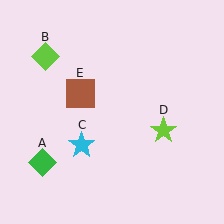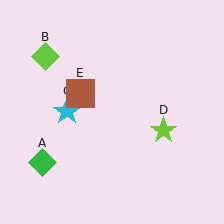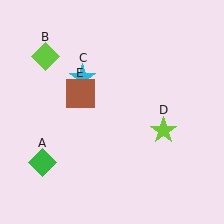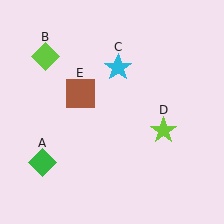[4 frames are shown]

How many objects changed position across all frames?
1 object changed position: cyan star (object C).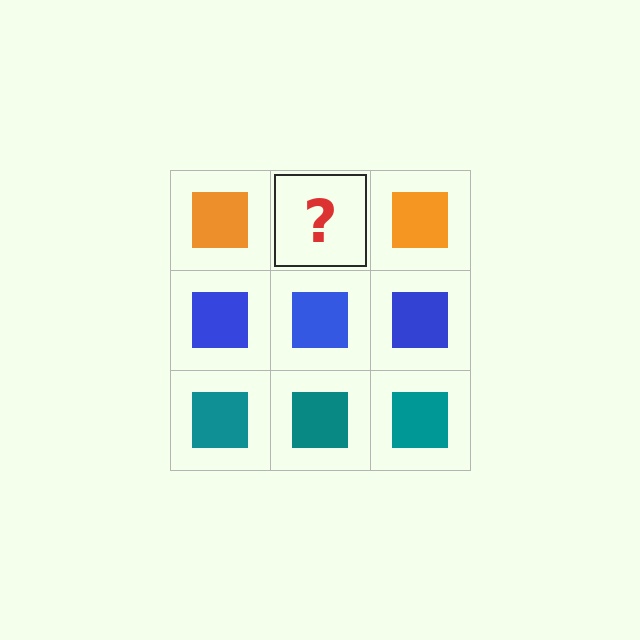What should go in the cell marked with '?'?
The missing cell should contain an orange square.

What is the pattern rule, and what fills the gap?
The rule is that each row has a consistent color. The gap should be filled with an orange square.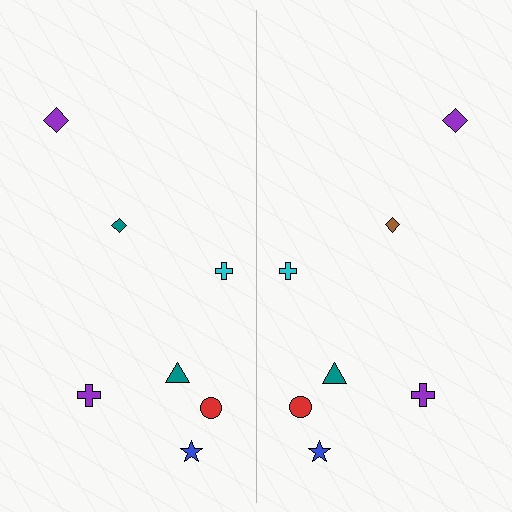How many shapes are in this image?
There are 14 shapes in this image.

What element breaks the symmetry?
The brown diamond on the right side breaks the symmetry — its mirror counterpart is teal.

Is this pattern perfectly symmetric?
No, the pattern is not perfectly symmetric. The brown diamond on the right side breaks the symmetry — its mirror counterpart is teal.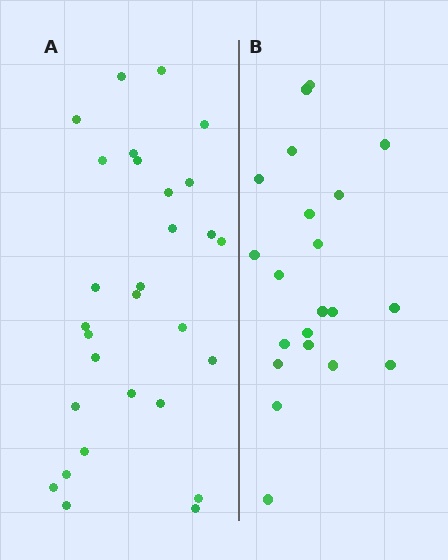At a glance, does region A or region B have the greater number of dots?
Region A (the left region) has more dots.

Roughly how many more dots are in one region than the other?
Region A has roughly 8 or so more dots than region B.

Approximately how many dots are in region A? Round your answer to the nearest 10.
About 30 dots. (The exact count is 29, which rounds to 30.)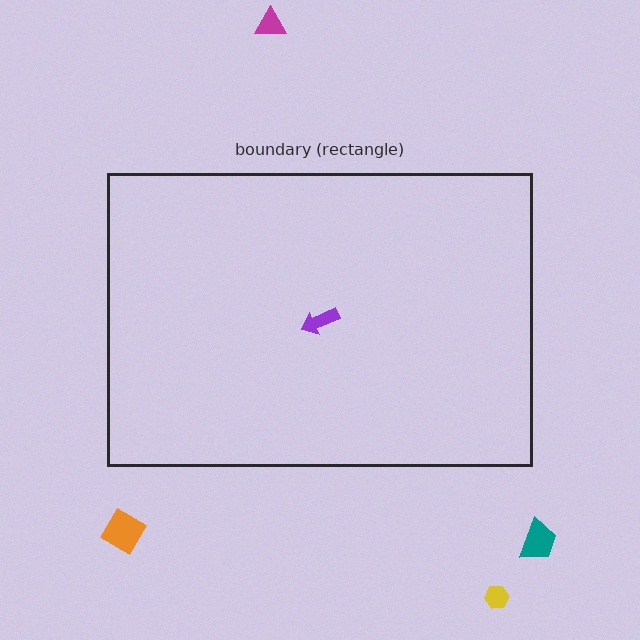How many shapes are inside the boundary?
1 inside, 4 outside.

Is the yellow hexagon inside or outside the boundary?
Outside.